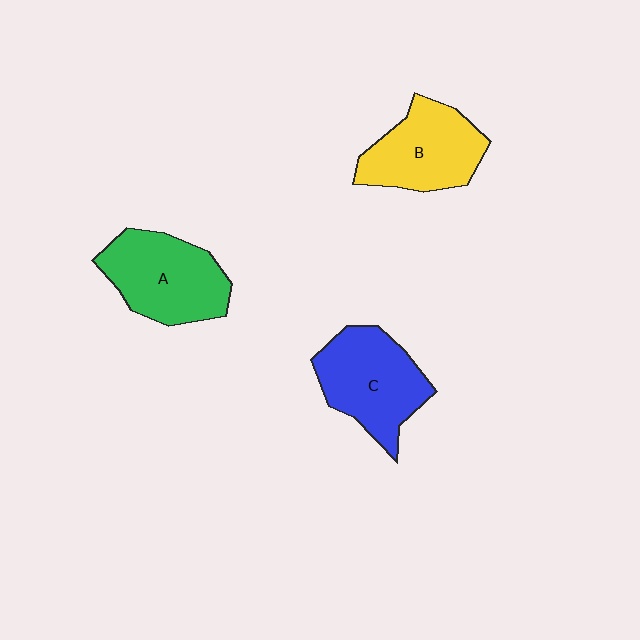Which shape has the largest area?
Shape A (green).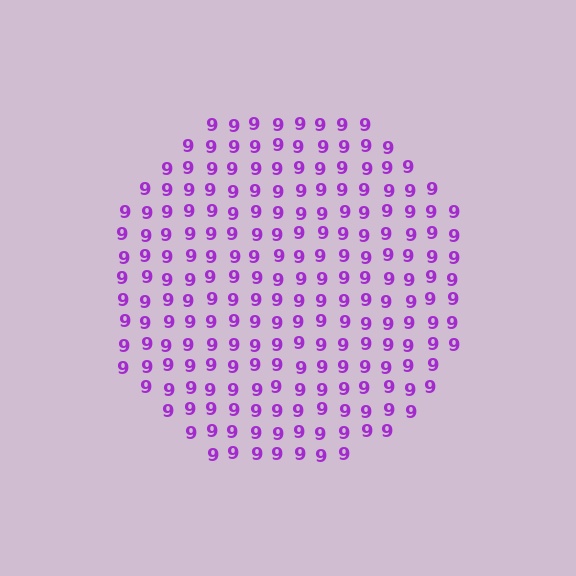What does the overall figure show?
The overall figure shows a circle.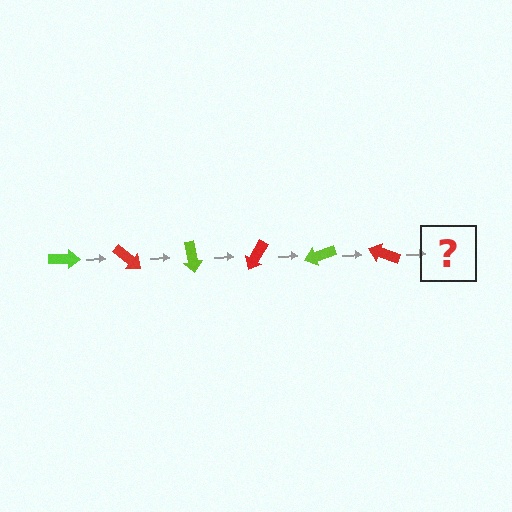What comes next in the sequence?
The next element should be a lime arrow, rotated 240 degrees from the start.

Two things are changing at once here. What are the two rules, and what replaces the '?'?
The two rules are that it rotates 40 degrees each step and the color cycles through lime and red. The '?' should be a lime arrow, rotated 240 degrees from the start.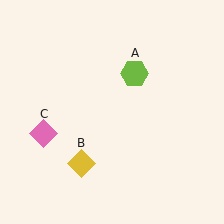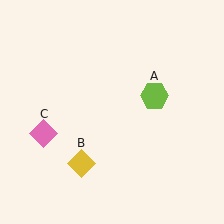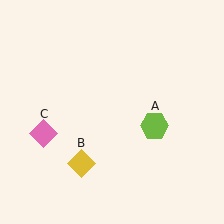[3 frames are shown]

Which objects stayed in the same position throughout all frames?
Yellow diamond (object B) and pink diamond (object C) remained stationary.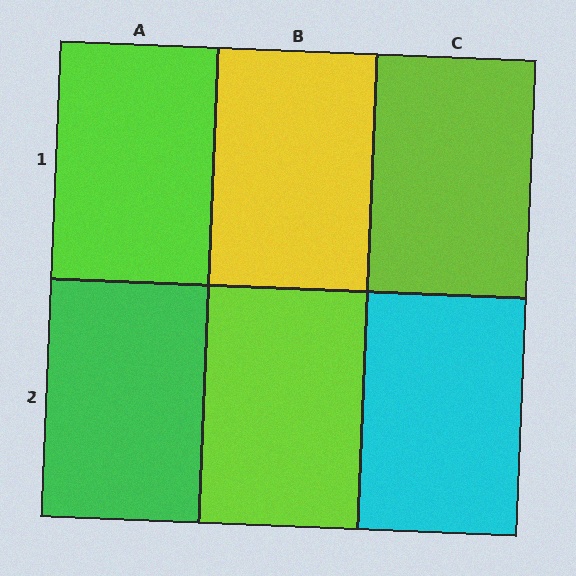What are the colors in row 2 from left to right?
Green, lime, cyan.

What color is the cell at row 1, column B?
Yellow.